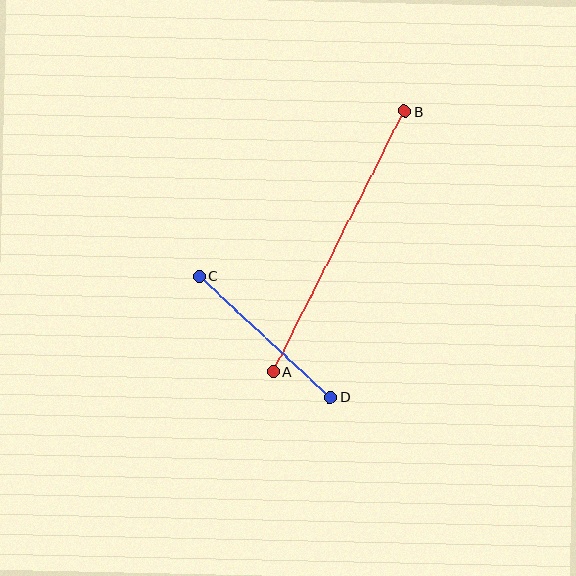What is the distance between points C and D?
The distance is approximately 178 pixels.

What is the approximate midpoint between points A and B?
The midpoint is at approximately (339, 241) pixels.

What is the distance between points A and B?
The distance is approximately 292 pixels.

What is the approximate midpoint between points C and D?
The midpoint is at approximately (265, 337) pixels.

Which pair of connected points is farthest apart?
Points A and B are farthest apart.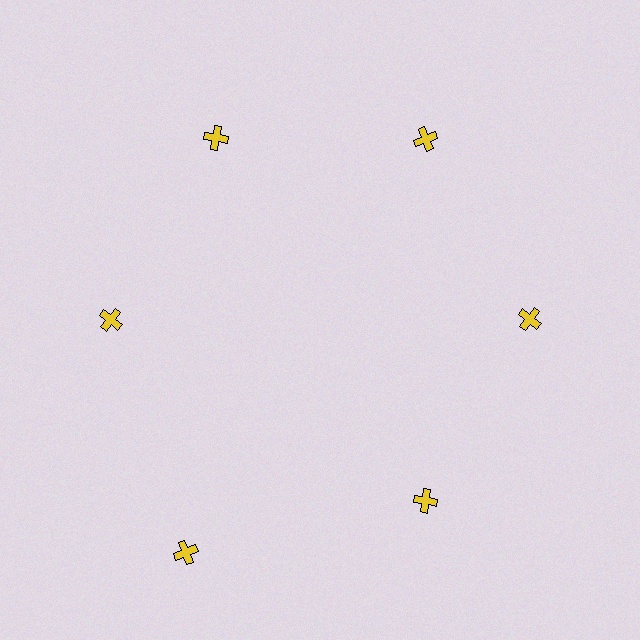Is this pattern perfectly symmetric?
No. The 6 yellow crosses are arranged in a ring, but one element near the 7 o'clock position is pushed outward from the center, breaking the 6-fold rotational symmetry.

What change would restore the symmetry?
The symmetry would be restored by moving it inward, back onto the ring so that all 6 crosses sit at equal angles and equal distance from the center.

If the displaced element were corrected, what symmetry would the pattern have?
It would have 6-fold rotational symmetry — the pattern would map onto itself every 60 degrees.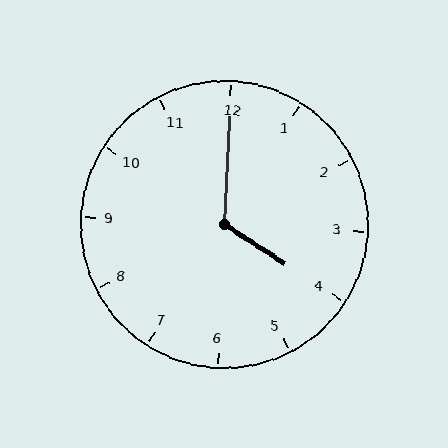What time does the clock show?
4:00.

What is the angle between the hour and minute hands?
Approximately 120 degrees.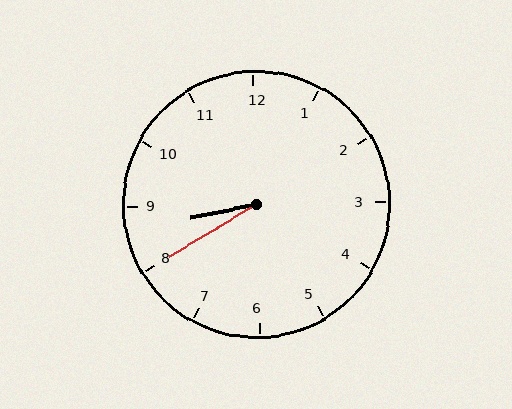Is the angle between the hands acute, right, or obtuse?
It is acute.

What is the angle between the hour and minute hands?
Approximately 20 degrees.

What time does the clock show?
8:40.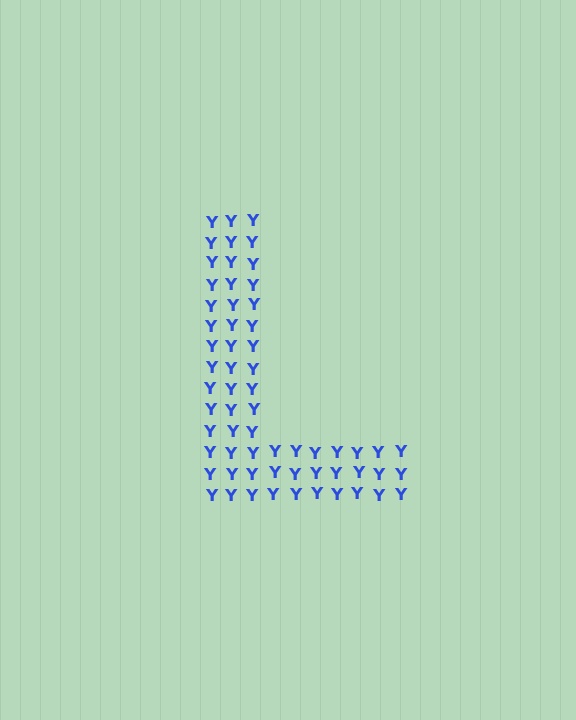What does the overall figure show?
The overall figure shows the letter L.